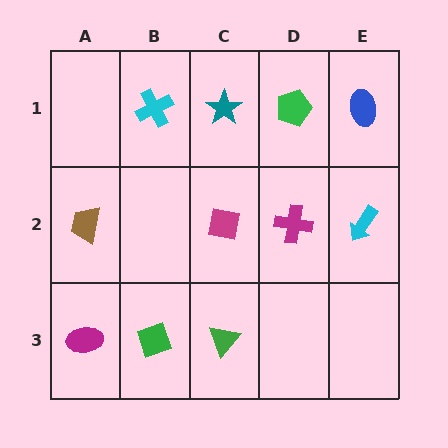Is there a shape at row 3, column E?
No, that cell is empty.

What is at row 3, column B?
A green diamond.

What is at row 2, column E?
A cyan arrow.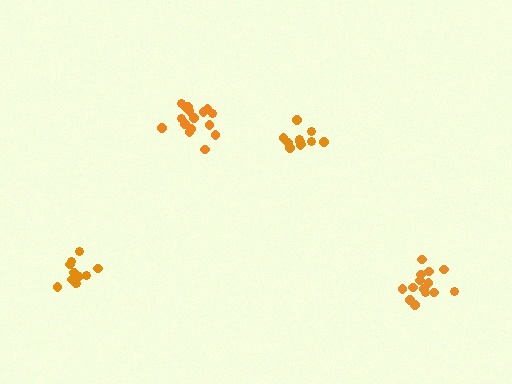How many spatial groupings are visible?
There are 4 spatial groupings.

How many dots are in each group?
Group 1: 16 dots, Group 2: 11 dots, Group 3: 11 dots, Group 4: 14 dots (52 total).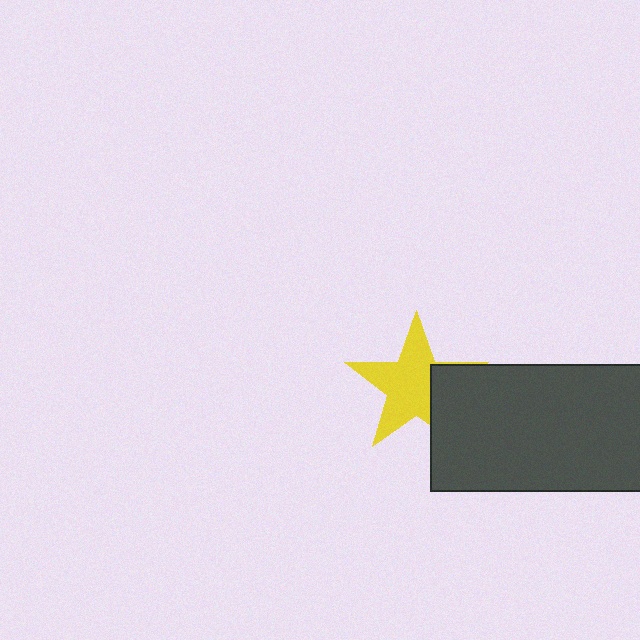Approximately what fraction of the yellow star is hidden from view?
Roughly 30% of the yellow star is hidden behind the dark gray rectangle.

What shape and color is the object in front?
The object in front is a dark gray rectangle.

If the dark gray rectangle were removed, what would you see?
You would see the complete yellow star.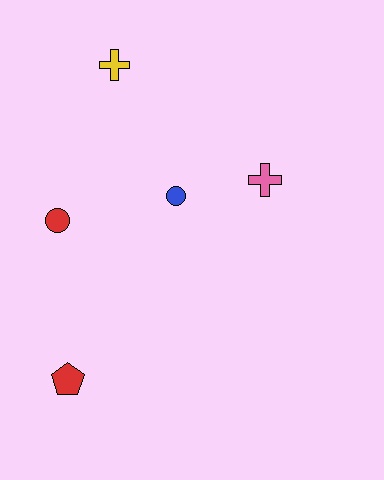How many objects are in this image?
There are 5 objects.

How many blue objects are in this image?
There is 1 blue object.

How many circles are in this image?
There are 2 circles.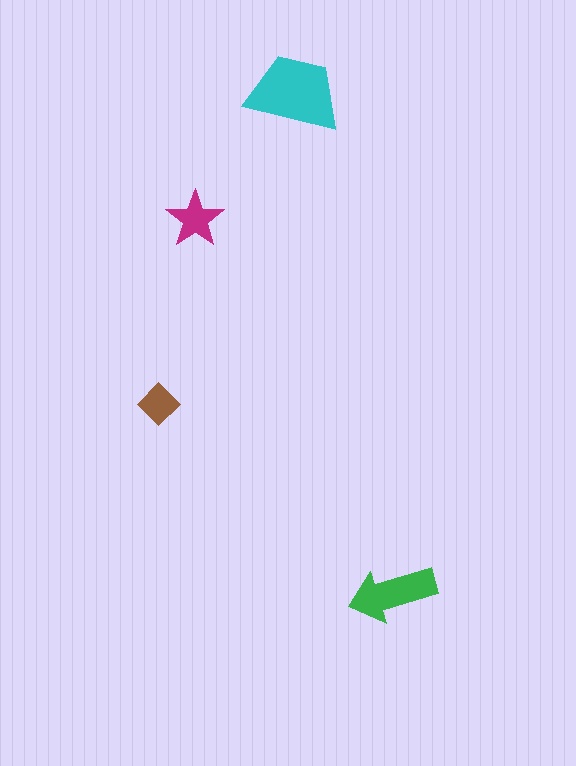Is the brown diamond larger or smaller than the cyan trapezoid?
Smaller.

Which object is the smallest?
The brown diamond.